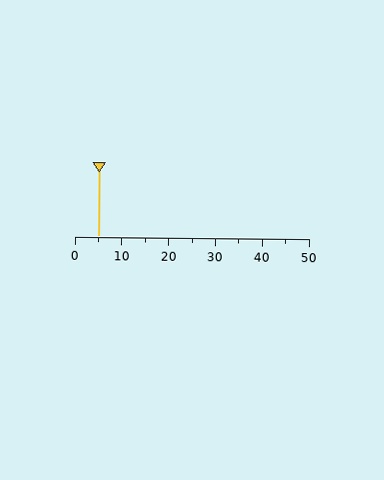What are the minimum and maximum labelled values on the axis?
The axis runs from 0 to 50.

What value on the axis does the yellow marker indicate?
The marker indicates approximately 5.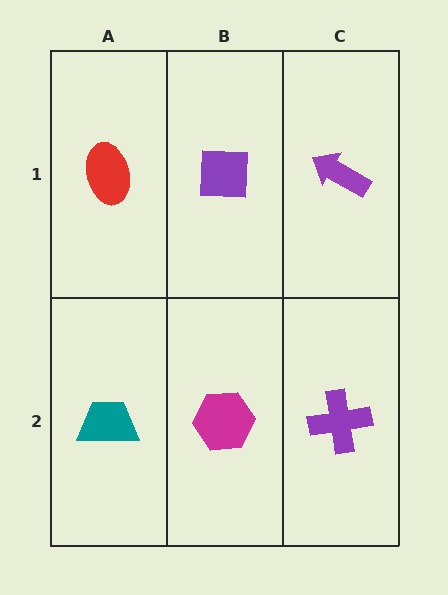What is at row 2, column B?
A magenta hexagon.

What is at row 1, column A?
A red ellipse.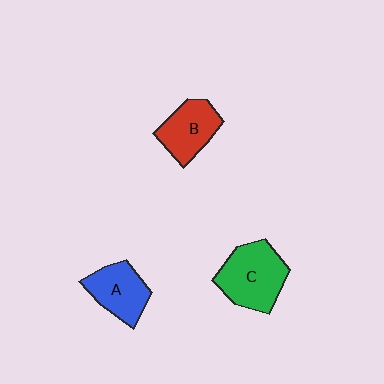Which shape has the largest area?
Shape C (green).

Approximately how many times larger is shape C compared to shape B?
Approximately 1.3 times.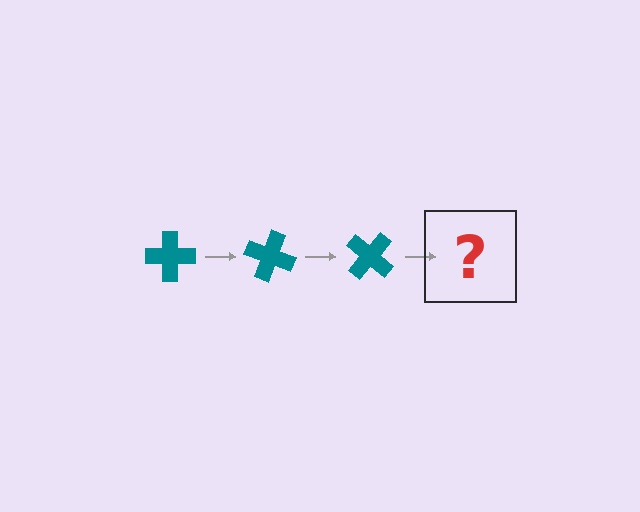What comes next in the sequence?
The next element should be a teal cross rotated 60 degrees.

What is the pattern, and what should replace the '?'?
The pattern is that the cross rotates 20 degrees each step. The '?' should be a teal cross rotated 60 degrees.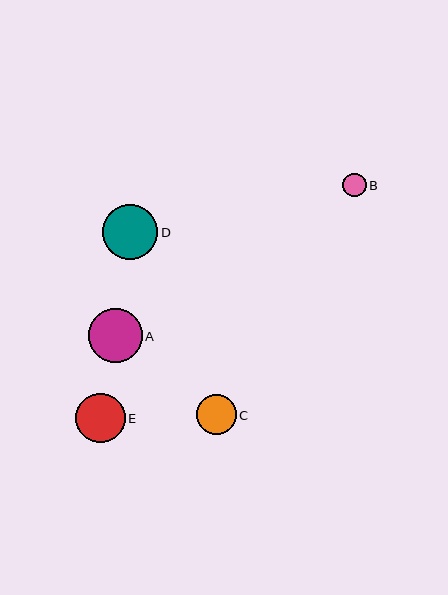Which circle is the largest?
Circle D is the largest with a size of approximately 55 pixels.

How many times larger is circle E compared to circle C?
Circle E is approximately 1.2 times the size of circle C.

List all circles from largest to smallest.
From largest to smallest: D, A, E, C, B.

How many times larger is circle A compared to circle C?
Circle A is approximately 1.4 times the size of circle C.